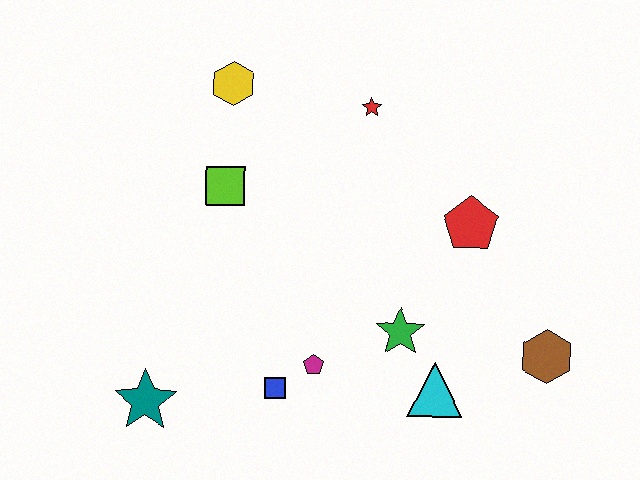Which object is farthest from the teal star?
The brown hexagon is farthest from the teal star.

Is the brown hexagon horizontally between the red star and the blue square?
No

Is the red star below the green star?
No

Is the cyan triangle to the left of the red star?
No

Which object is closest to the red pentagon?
The green star is closest to the red pentagon.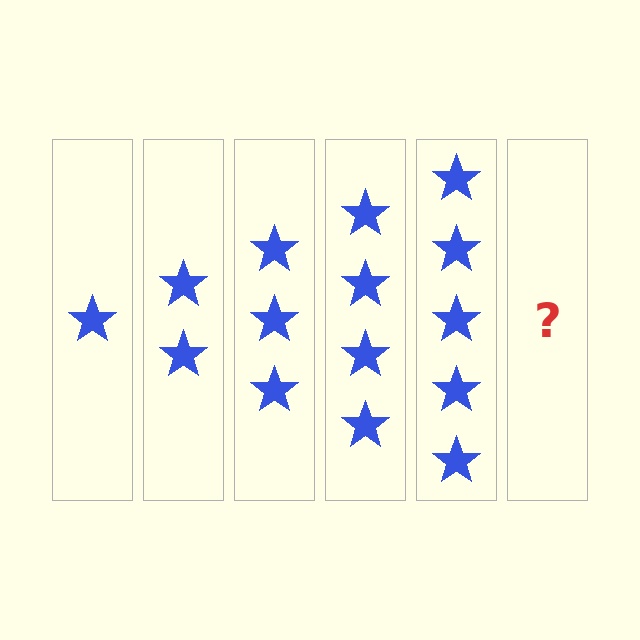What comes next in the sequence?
The next element should be 6 stars.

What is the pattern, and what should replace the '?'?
The pattern is that each step adds one more star. The '?' should be 6 stars.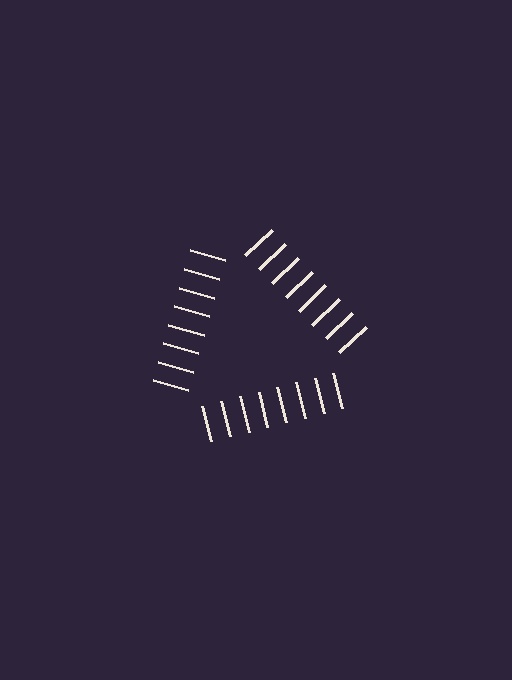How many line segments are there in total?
24 — 8 along each of the 3 edges.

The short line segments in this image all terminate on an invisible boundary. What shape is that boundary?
An illusory triangle — the line segments terminate on its edges but no continuous stroke is drawn.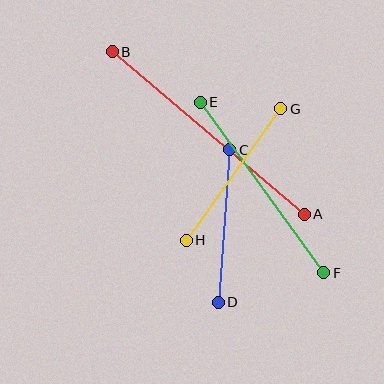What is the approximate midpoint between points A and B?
The midpoint is at approximately (208, 133) pixels.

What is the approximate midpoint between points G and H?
The midpoint is at approximately (234, 175) pixels.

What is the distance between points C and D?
The distance is approximately 153 pixels.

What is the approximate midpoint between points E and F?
The midpoint is at approximately (262, 188) pixels.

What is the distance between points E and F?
The distance is approximately 211 pixels.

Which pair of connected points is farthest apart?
Points A and B are farthest apart.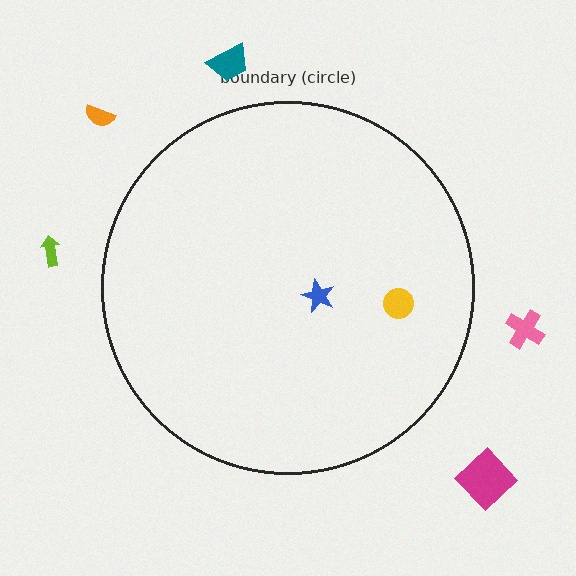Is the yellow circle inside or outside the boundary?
Inside.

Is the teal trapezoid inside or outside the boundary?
Outside.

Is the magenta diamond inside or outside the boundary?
Outside.